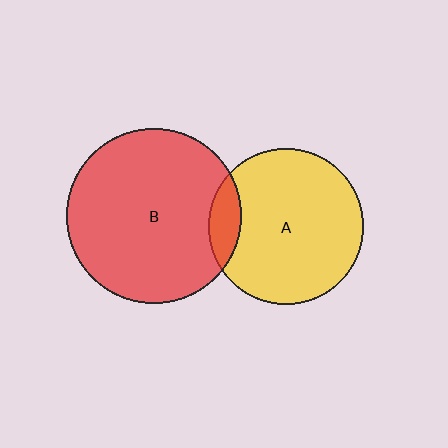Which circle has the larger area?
Circle B (red).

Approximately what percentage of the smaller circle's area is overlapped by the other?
Approximately 10%.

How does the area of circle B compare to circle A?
Approximately 1.3 times.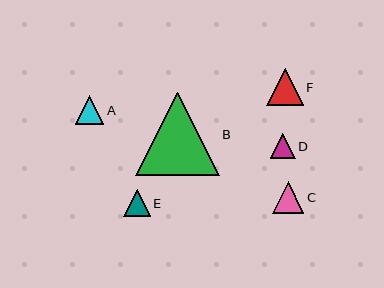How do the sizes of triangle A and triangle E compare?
Triangle A and triangle E are approximately the same size.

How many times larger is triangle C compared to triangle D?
Triangle C is approximately 1.3 times the size of triangle D.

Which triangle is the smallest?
Triangle D is the smallest with a size of approximately 25 pixels.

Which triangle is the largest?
Triangle B is the largest with a size of approximately 84 pixels.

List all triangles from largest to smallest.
From largest to smallest: B, F, C, A, E, D.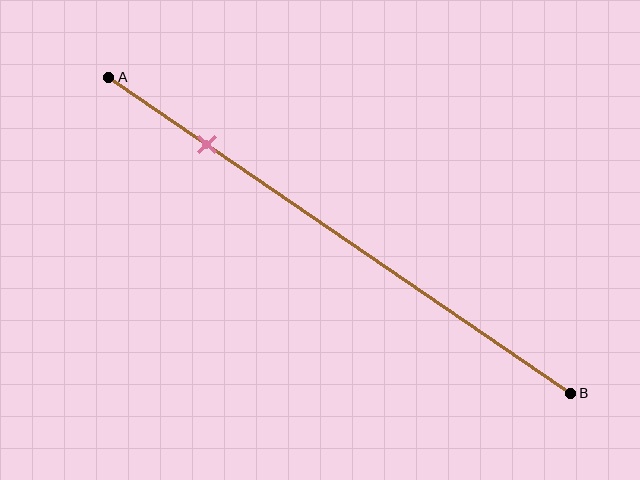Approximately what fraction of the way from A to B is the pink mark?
The pink mark is approximately 20% of the way from A to B.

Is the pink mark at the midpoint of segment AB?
No, the mark is at about 20% from A, not at the 50% midpoint.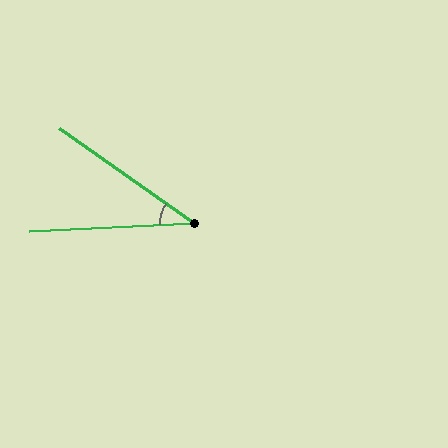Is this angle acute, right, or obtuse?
It is acute.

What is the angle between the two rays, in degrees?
Approximately 38 degrees.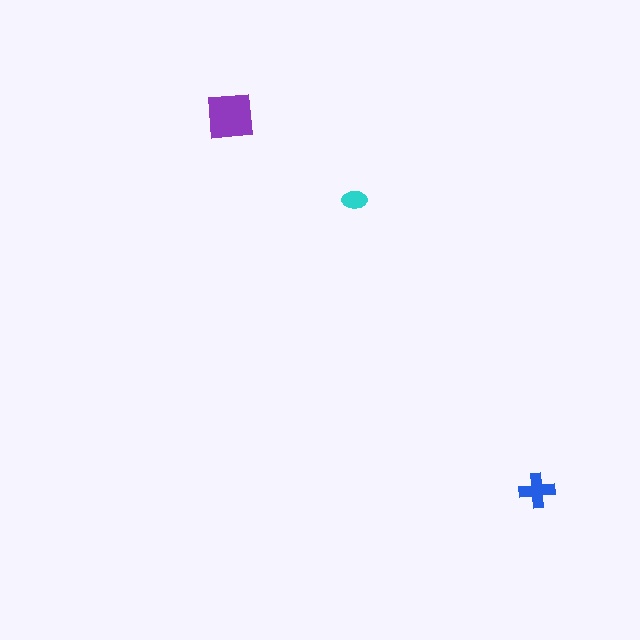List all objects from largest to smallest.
The purple square, the blue cross, the cyan ellipse.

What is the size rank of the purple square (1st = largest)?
1st.